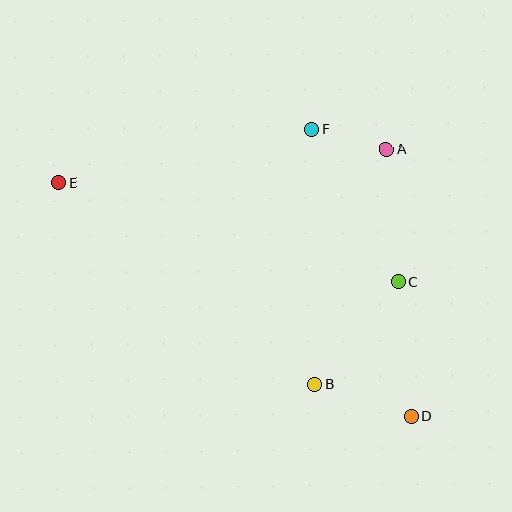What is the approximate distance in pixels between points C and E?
The distance between C and E is approximately 354 pixels.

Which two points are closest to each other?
Points A and F are closest to each other.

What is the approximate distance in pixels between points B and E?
The distance between B and E is approximately 326 pixels.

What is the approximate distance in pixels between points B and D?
The distance between B and D is approximately 102 pixels.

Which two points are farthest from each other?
Points D and E are farthest from each other.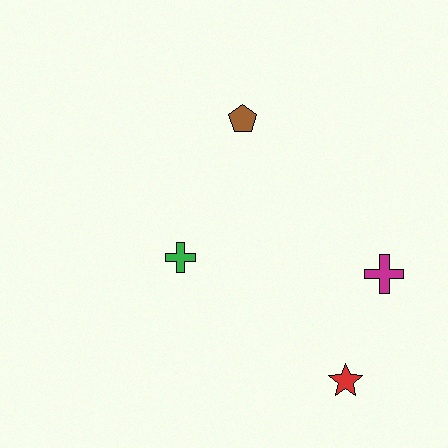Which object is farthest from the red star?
The brown pentagon is farthest from the red star.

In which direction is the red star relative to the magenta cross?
The red star is below the magenta cross.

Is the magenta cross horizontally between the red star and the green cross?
No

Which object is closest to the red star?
The magenta cross is closest to the red star.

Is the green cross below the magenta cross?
No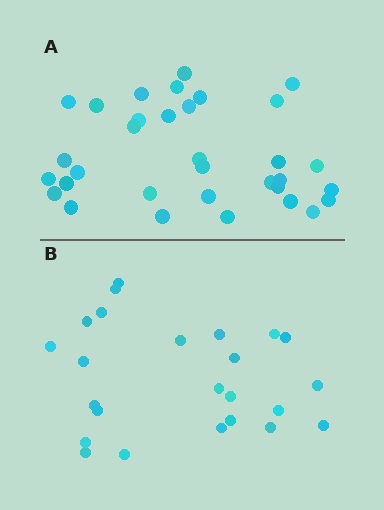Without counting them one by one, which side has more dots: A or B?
Region A (the top region) has more dots.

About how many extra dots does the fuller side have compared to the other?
Region A has roughly 8 or so more dots than region B.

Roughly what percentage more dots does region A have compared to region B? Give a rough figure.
About 40% more.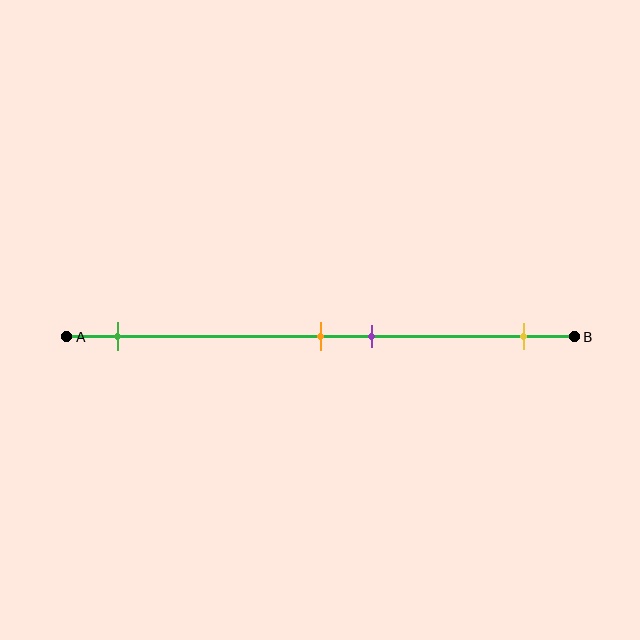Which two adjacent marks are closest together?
The orange and purple marks are the closest adjacent pair.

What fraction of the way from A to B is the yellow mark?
The yellow mark is approximately 90% (0.9) of the way from A to B.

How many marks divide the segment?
There are 4 marks dividing the segment.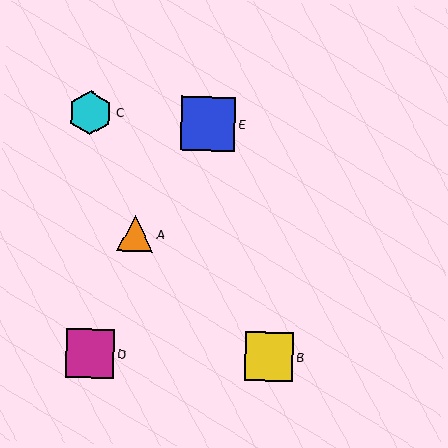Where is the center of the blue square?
The center of the blue square is at (208, 124).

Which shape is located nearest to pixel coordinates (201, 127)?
The blue square (labeled E) at (208, 124) is nearest to that location.